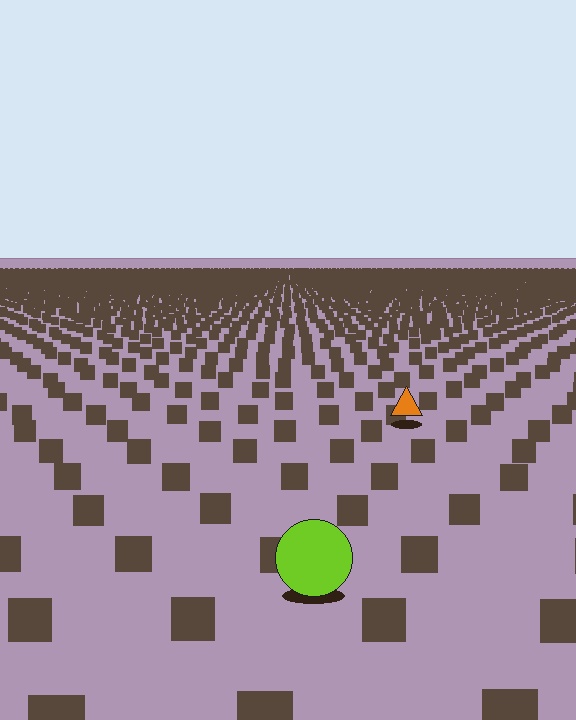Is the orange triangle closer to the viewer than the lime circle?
No. The lime circle is closer — you can tell from the texture gradient: the ground texture is coarser near it.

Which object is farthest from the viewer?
The orange triangle is farthest from the viewer. It appears smaller and the ground texture around it is denser.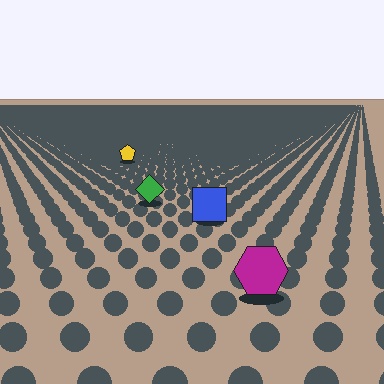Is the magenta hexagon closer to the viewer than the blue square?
Yes. The magenta hexagon is closer — you can tell from the texture gradient: the ground texture is coarser near it.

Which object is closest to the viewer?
The magenta hexagon is closest. The texture marks near it are larger and more spread out.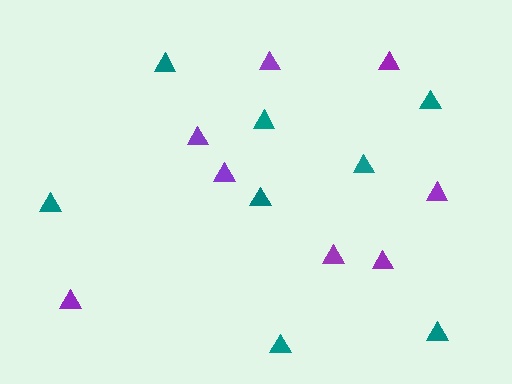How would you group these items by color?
There are 2 groups: one group of teal triangles (8) and one group of purple triangles (8).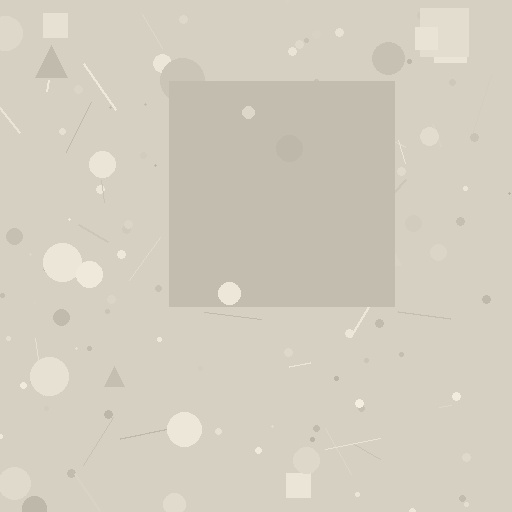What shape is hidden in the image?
A square is hidden in the image.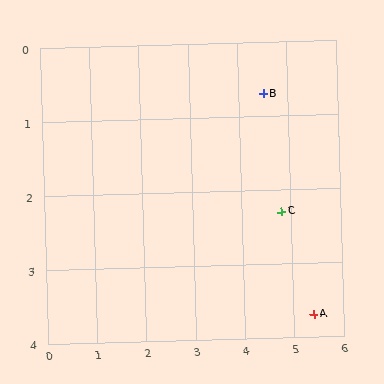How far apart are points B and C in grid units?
Points B and C are about 1.6 grid units apart.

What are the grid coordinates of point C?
Point C is at approximately (4.8, 2.3).